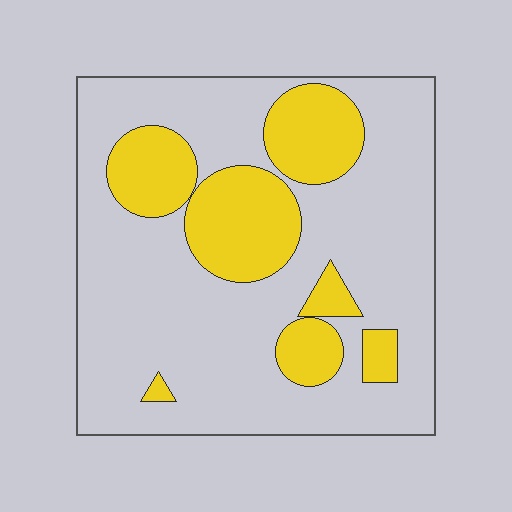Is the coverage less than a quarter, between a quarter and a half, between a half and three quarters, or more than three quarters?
Between a quarter and a half.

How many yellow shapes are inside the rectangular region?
7.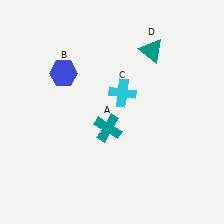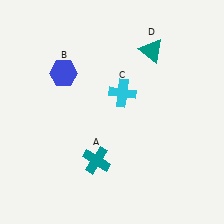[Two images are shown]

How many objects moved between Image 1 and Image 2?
1 object moved between the two images.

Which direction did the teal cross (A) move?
The teal cross (A) moved down.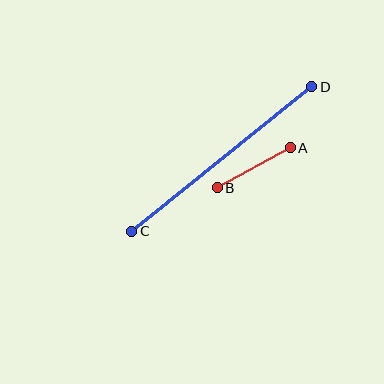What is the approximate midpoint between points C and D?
The midpoint is at approximately (222, 159) pixels.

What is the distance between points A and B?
The distance is approximately 83 pixels.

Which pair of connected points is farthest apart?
Points C and D are farthest apart.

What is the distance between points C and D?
The distance is approximately 231 pixels.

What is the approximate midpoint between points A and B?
The midpoint is at approximately (254, 168) pixels.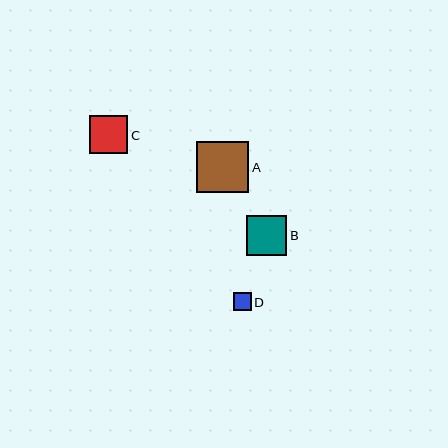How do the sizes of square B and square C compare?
Square B and square C are approximately the same size.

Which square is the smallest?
Square D is the smallest with a size of approximately 18 pixels.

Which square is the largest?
Square A is the largest with a size of approximately 52 pixels.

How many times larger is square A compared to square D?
Square A is approximately 2.9 times the size of square D.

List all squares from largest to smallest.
From largest to smallest: A, B, C, D.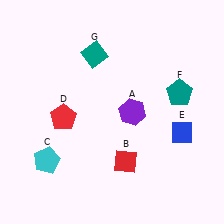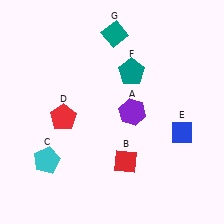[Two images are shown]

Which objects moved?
The objects that moved are: the teal pentagon (F), the teal diamond (G).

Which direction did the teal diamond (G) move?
The teal diamond (G) moved up.